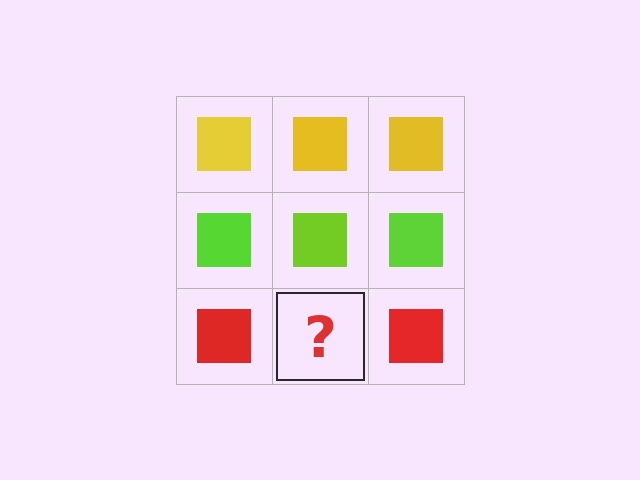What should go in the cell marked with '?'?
The missing cell should contain a red square.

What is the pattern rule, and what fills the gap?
The rule is that each row has a consistent color. The gap should be filled with a red square.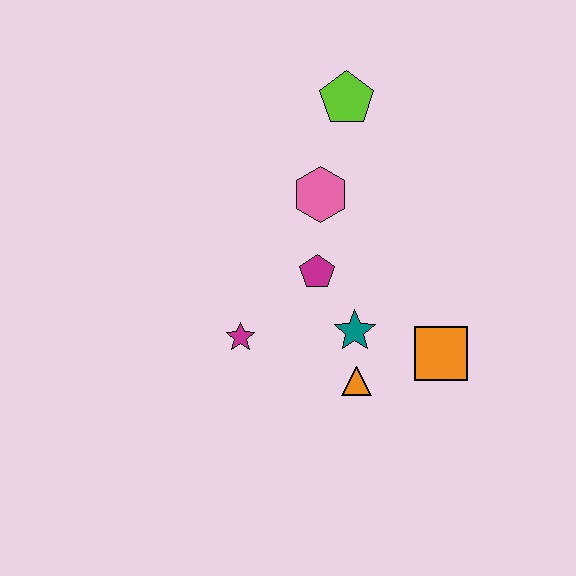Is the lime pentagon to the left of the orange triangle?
Yes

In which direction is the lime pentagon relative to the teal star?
The lime pentagon is above the teal star.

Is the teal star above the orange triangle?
Yes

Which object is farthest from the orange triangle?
The lime pentagon is farthest from the orange triangle.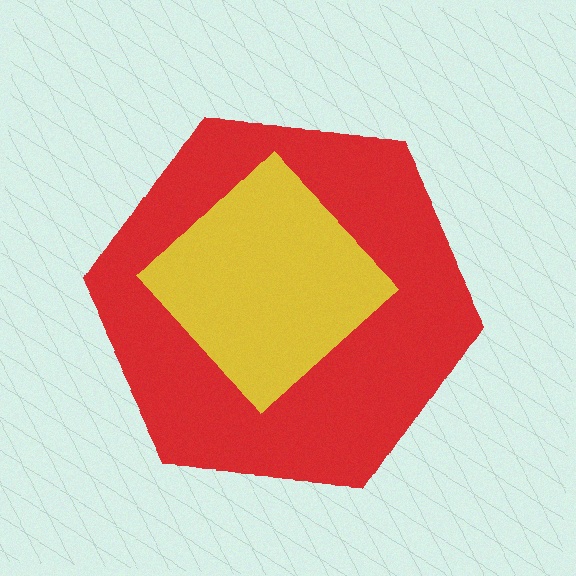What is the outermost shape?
The red hexagon.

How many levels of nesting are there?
2.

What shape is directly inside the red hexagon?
The yellow diamond.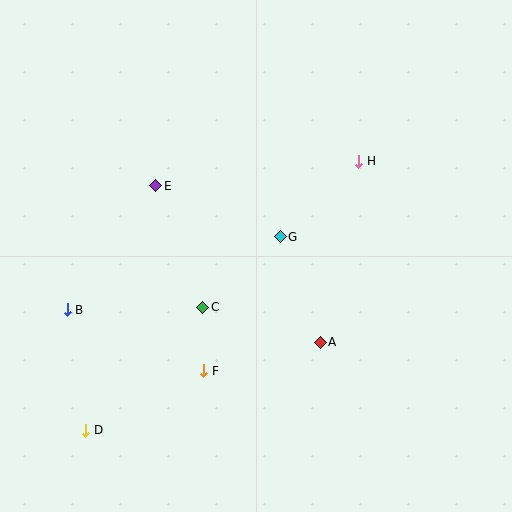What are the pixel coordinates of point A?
Point A is at (320, 342).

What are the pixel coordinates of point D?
Point D is at (86, 430).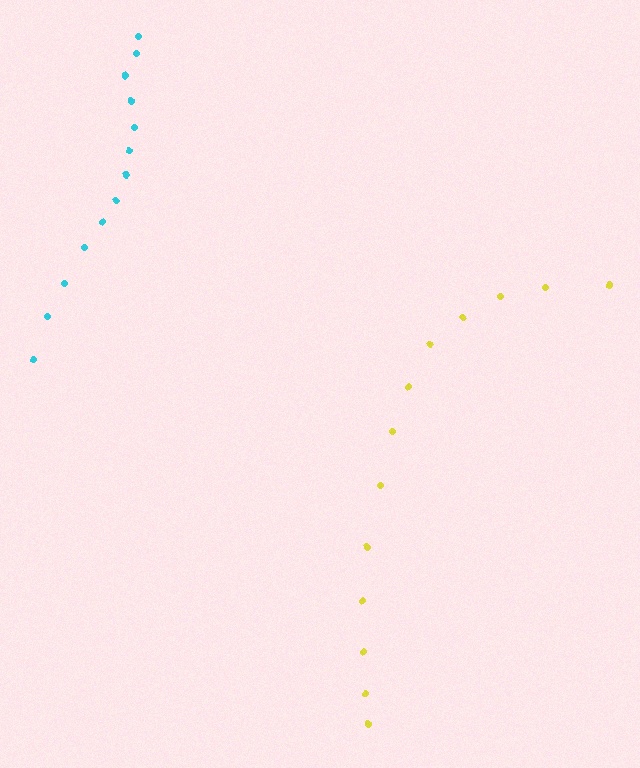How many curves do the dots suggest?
There are 2 distinct paths.